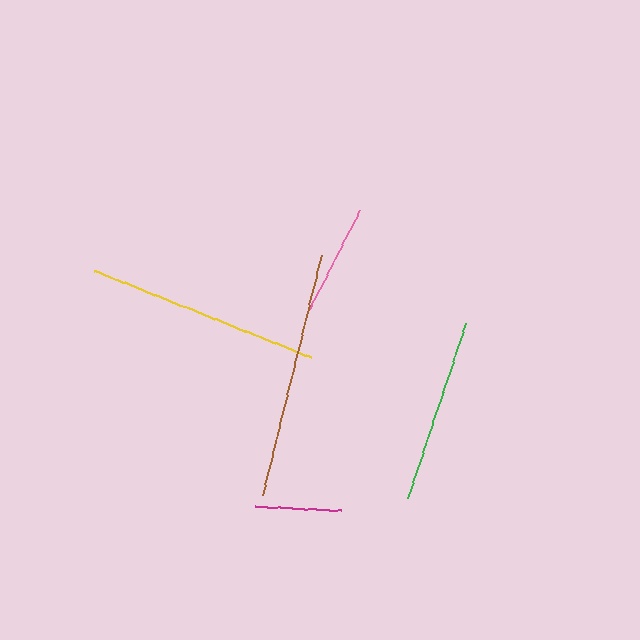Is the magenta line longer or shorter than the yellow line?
The yellow line is longer than the magenta line.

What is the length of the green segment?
The green segment is approximately 184 pixels long.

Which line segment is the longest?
The brown line is the longest at approximately 247 pixels.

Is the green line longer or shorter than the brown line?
The brown line is longer than the green line.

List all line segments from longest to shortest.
From longest to shortest: brown, yellow, green, pink, magenta.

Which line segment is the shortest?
The magenta line is the shortest at approximately 87 pixels.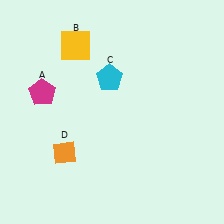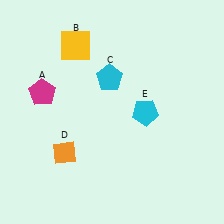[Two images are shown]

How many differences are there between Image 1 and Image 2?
There is 1 difference between the two images.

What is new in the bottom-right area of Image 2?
A cyan pentagon (E) was added in the bottom-right area of Image 2.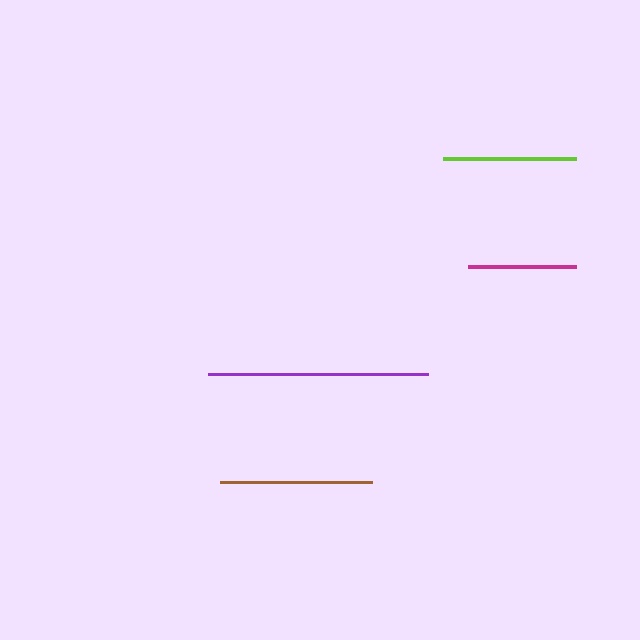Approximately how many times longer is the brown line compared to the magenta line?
The brown line is approximately 1.4 times the length of the magenta line.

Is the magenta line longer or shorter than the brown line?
The brown line is longer than the magenta line.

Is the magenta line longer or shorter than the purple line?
The purple line is longer than the magenta line.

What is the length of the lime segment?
The lime segment is approximately 133 pixels long.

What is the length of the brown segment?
The brown segment is approximately 152 pixels long.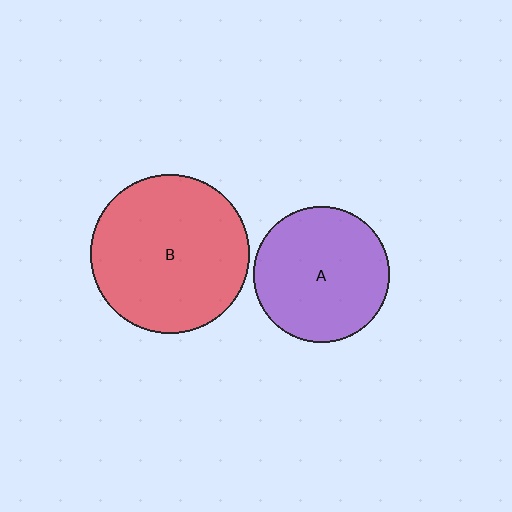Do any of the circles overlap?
No, none of the circles overlap.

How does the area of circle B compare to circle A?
Approximately 1.4 times.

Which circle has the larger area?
Circle B (red).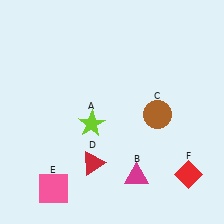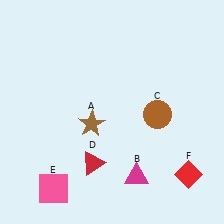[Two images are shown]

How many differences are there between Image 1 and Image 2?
There is 1 difference between the two images.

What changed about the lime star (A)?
In Image 1, A is lime. In Image 2, it changed to brown.